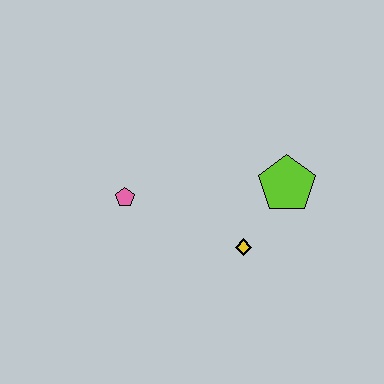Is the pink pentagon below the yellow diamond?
No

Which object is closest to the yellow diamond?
The lime pentagon is closest to the yellow diamond.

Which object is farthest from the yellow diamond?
The pink pentagon is farthest from the yellow diamond.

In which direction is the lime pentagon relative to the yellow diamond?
The lime pentagon is above the yellow diamond.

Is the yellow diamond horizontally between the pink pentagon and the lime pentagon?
Yes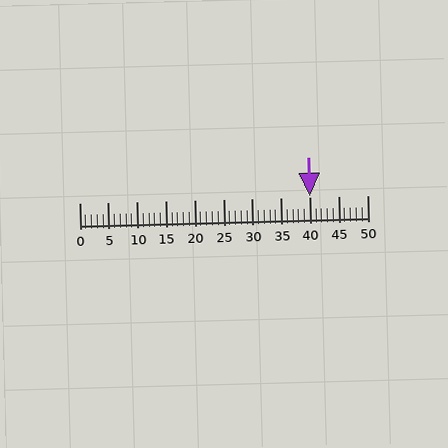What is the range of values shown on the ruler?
The ruler shows values from 0 to 50.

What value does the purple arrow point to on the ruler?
The purple arrow points to approximately 40.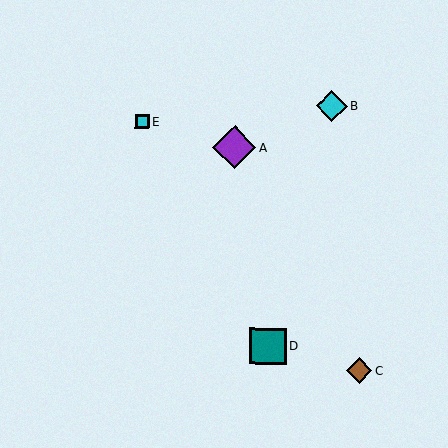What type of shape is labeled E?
Shape E is a cyan square.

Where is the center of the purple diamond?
The center of the purple diamond is at (234, 148).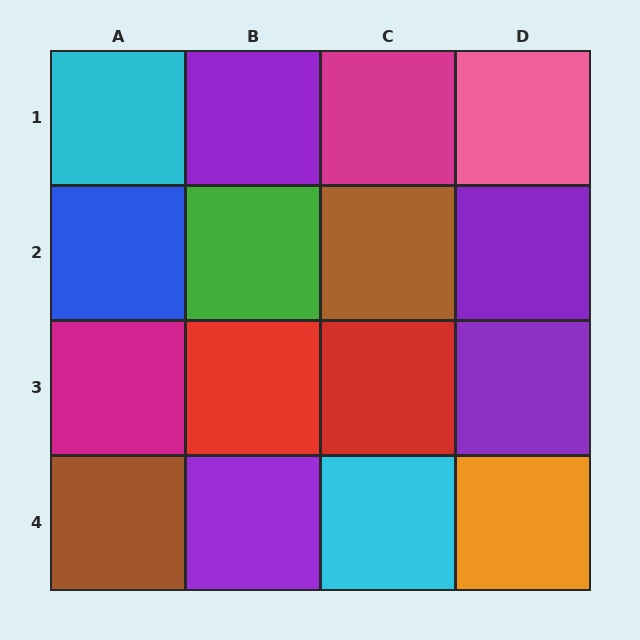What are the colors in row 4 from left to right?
Brown, purple, cyan, orange.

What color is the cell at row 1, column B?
Purple.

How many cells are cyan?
2 cells are cyan.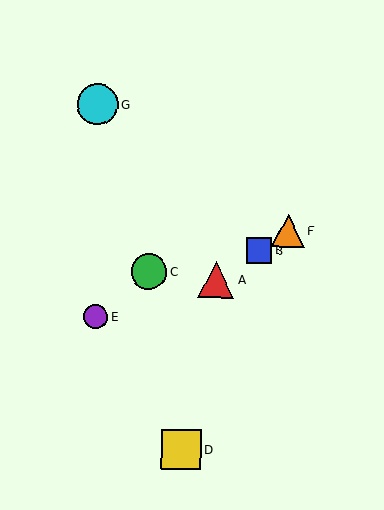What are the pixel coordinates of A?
Object A is at (216, 280).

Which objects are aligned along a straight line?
Objects A, B, F are aligned along a straight line.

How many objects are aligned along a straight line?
3 objects (A, B, F) are aligned along a straight line.